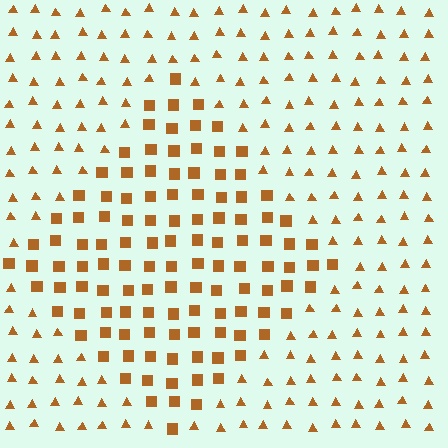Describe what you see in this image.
The image is filled with small brown elements arranged in a uniform grid. A diamond-shaped region contains squares, while the surrounding area contains triangles. The boundary is defined purely by the change in element shape.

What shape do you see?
I see a diamond.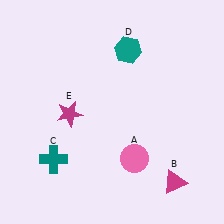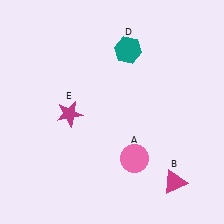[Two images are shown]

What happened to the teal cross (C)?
The teal cross (C) was removed in Image 2. It was in the bottom-left area of Image 1.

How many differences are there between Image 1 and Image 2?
There is 1 difference between the two images.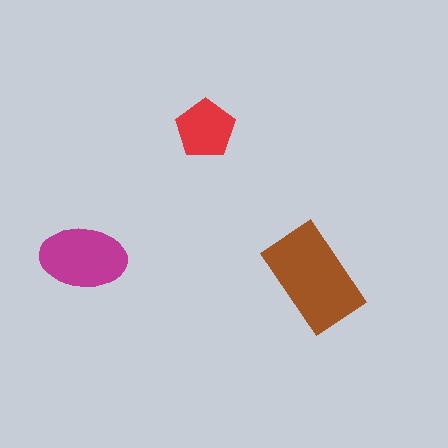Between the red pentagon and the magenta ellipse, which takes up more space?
The magenta ellipse.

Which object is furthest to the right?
The brown rectangle is rightmost.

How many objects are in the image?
There are 3 objects in the image.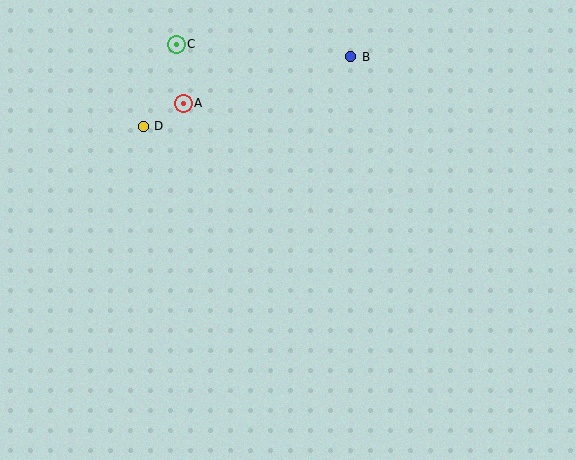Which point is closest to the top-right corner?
Point B is closest to the top-right corner.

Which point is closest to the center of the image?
Point A at (183, 103) is closest to the center.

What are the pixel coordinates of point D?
Point D is at (143, 126).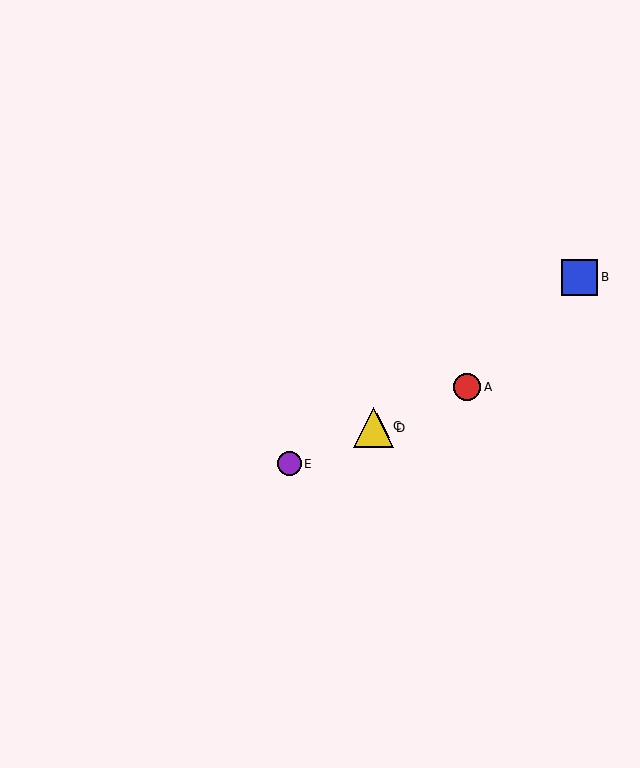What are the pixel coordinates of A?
Object A is at (467, 387).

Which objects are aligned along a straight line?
Objects A, C, D, E are aligned along a straight line.